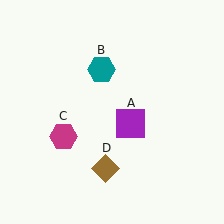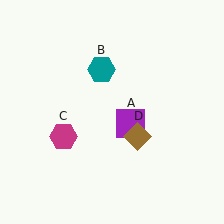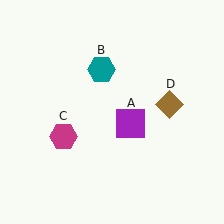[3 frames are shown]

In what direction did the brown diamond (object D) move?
The brown diamond (object D) moved up and to the right.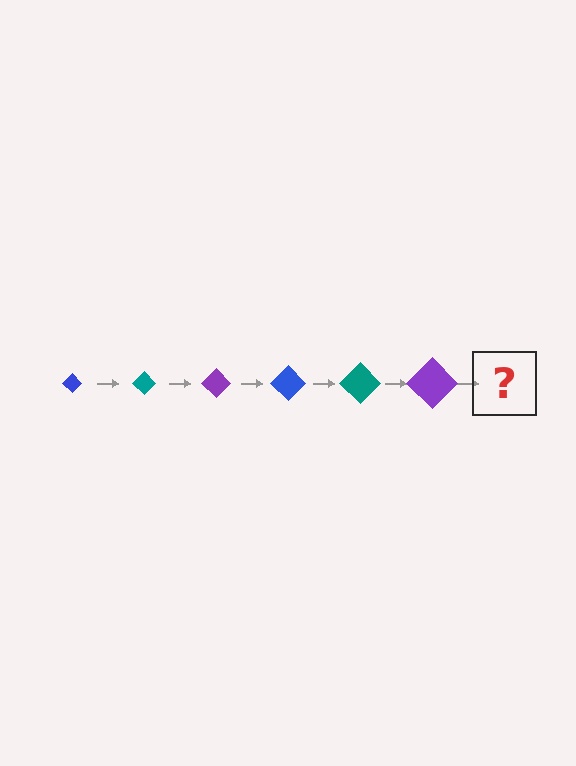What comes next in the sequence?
The next element should be a blue diamond, larger than the previous one.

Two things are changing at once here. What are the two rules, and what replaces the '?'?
The two rules are that the diamond grows larger each step and the color cycles through blue, teal, and purple. The '?' should be a blue diamond, larger than the previous one.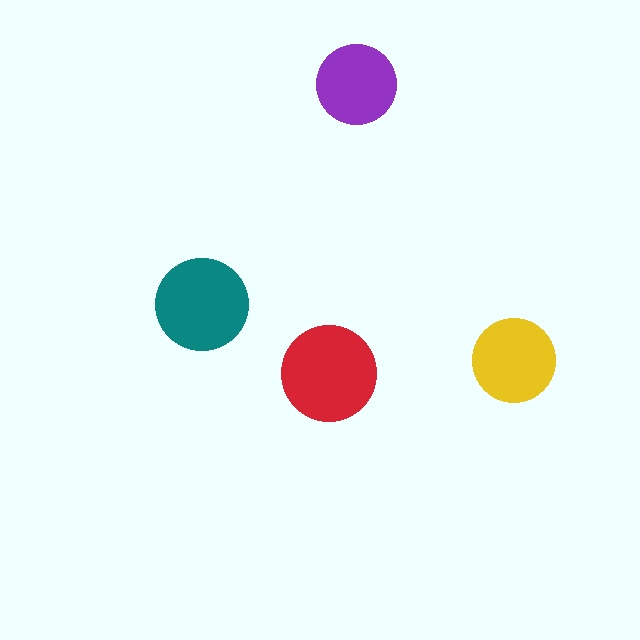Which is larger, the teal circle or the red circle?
The red one.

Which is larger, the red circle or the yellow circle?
The red one.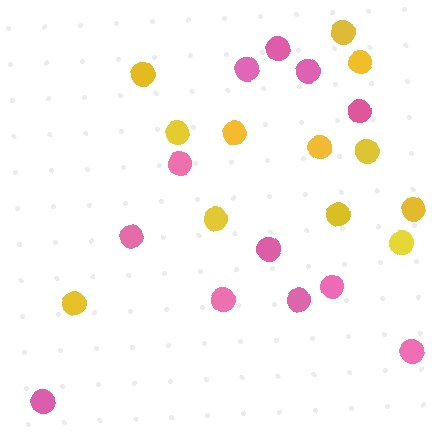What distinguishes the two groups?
There are 2 groups: one group of yellow circles (12) and one group of pink circles (12).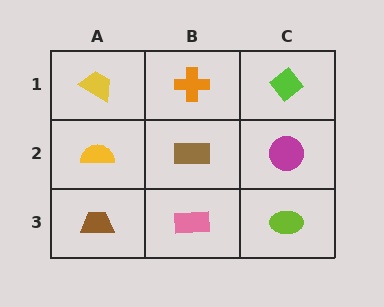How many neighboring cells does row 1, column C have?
2.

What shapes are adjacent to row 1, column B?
A brown rectangle (row 2, column B), a yellow trapezoid (row 1, column A), a lime diamond (row 1, column C).